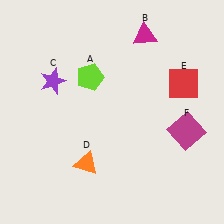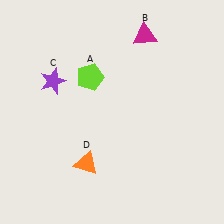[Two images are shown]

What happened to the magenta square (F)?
The magenta square (F) was removed in Image 2. It was in the bottom-right area of Image 1.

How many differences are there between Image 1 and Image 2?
There are 2 differences between the two images.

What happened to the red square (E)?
The red square (E) was removed in Image 2. It was in the top-right area of Image 1.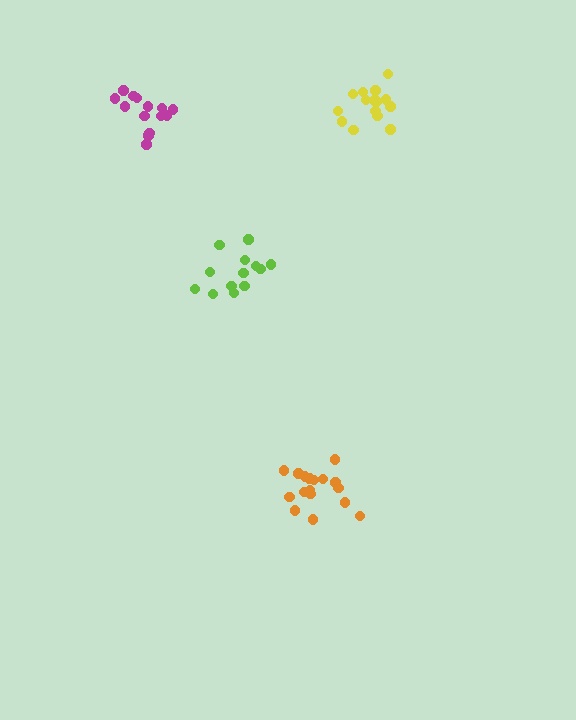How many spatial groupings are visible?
There are 4 spatial groupings.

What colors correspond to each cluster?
The clusters are colored: lime, orange, magenta, yellow.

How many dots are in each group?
Group 1: 13 dots, Group 2: 18 dots, Group 3: 14 dots, Group 4: 15 dots (60 total).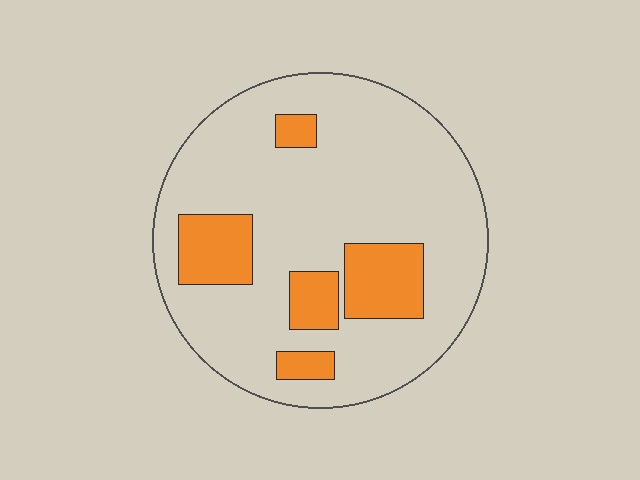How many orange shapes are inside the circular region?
5.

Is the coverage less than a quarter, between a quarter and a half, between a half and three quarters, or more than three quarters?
Less than a quarter.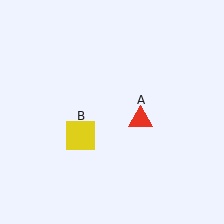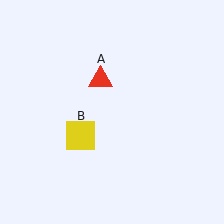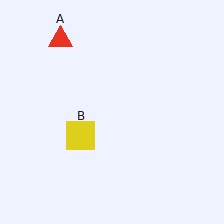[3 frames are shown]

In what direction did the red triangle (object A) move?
The red triangle (object A) moved up and to the left.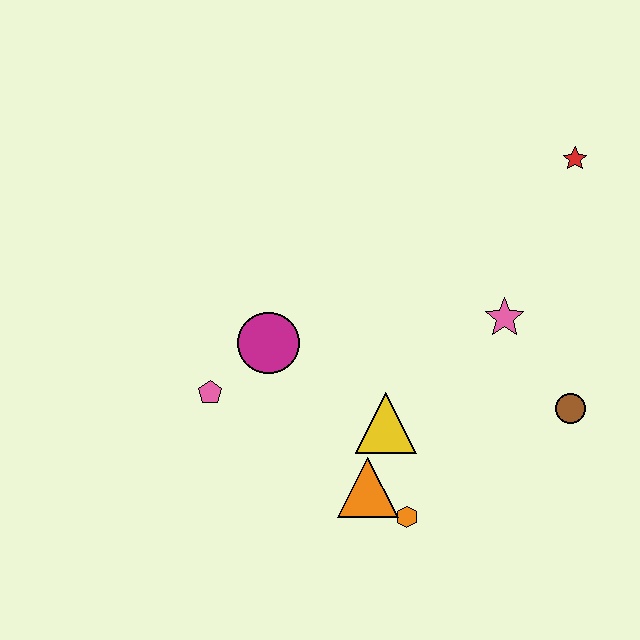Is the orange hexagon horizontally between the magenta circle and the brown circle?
Yes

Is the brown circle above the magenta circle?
No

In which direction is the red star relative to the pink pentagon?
The red star is to the right of the pink pentagon.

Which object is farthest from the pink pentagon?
The red star is farthest from the pink pentagon.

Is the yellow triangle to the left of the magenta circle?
No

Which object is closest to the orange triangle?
The orange hexagon is closest to the orange triangle.